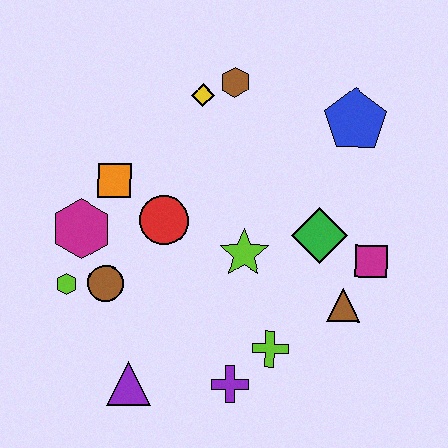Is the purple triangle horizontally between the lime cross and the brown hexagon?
No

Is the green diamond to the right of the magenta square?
No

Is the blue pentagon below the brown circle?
No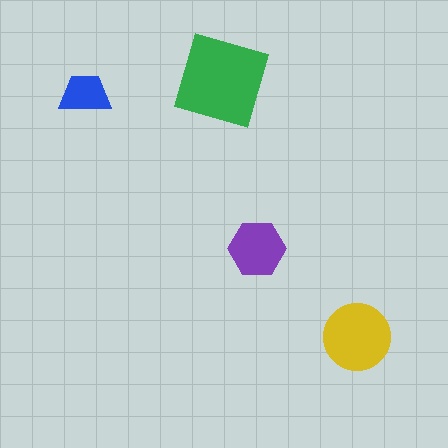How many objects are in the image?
There are 4 objects in the image.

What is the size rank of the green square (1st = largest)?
1st.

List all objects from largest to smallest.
The green square, the yellow circle, the purple hexagon, the blue trapezoid.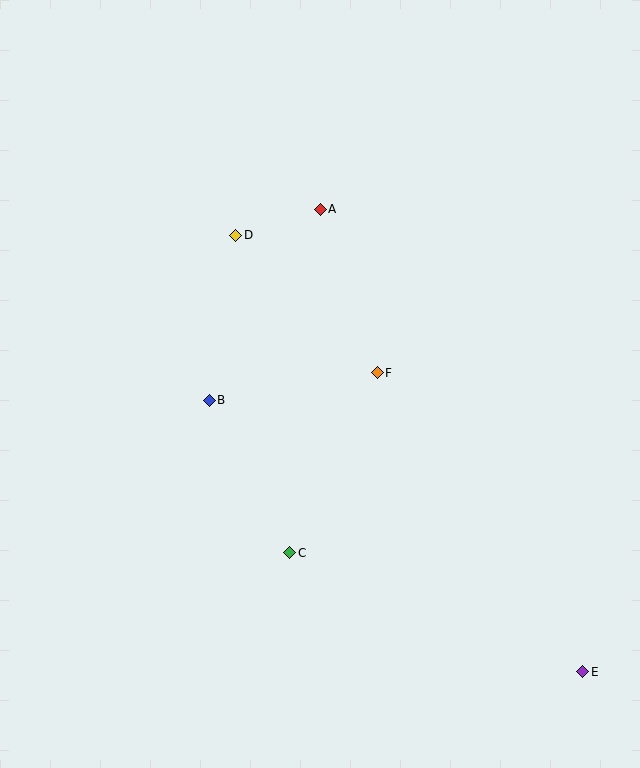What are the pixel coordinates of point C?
Point C is at (290, 553).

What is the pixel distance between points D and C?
The distance between D and C is 322 pixels.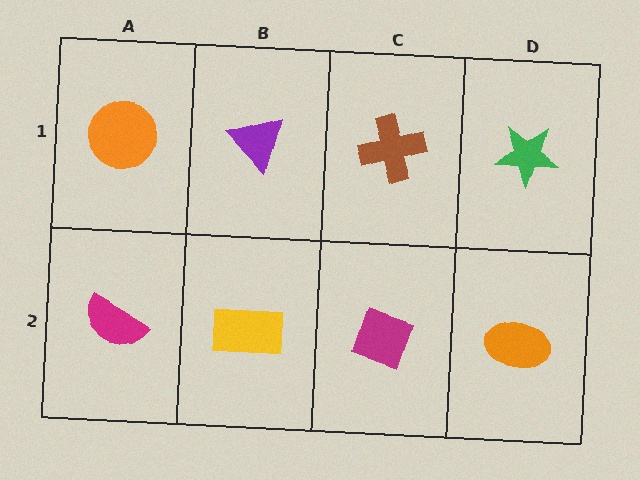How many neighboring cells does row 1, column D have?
2.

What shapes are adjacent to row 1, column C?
A magenta diamond (row 2, column C), a purple triangle (row 1, column B), a green star (row 1, column D).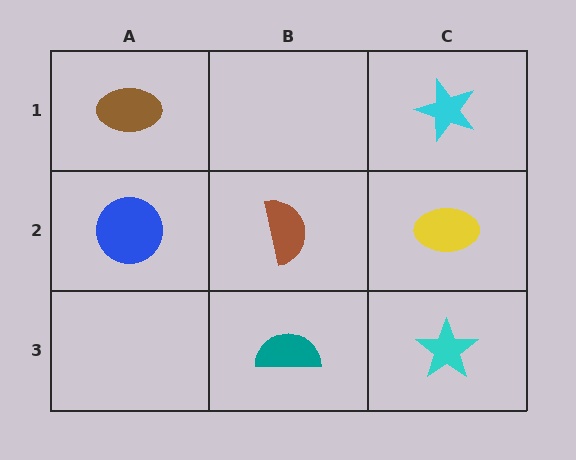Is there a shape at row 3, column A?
No, that cell is empty.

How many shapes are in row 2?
3 shapes.